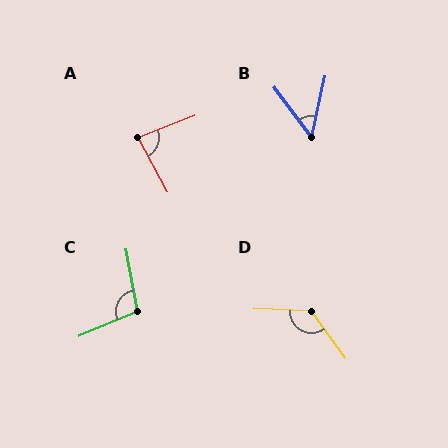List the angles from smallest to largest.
B (49°), A (83°), C (102°), D (129°).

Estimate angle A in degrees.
Approximately 83 degrees.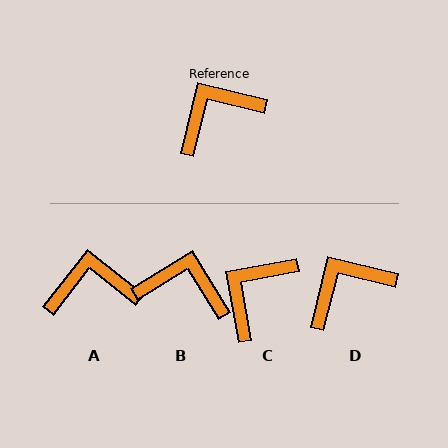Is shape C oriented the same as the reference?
No, it is off by about 24 degrees.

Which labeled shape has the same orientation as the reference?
D.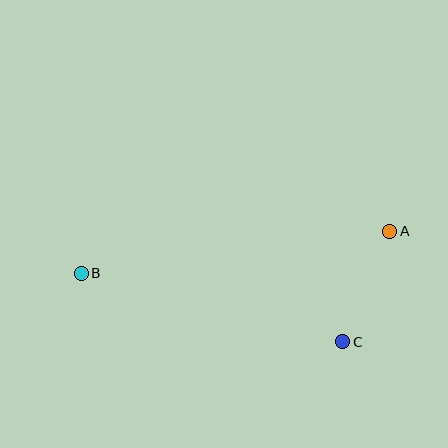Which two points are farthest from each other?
Points A and B are farthest from each other.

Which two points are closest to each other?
Points A and C are closest to each other.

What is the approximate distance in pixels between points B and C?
The distance between B and C is approximately 270 pixels.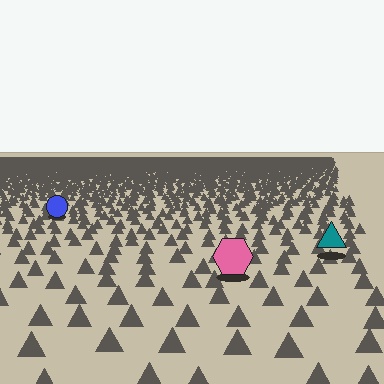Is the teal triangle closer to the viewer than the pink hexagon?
No. The pink hexagon is closer — you can tell from the texture gradient: the ground texture is coarser near it.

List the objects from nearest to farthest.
From nearest to farthest: the pink hexagon, the teal triangle, the blue circle.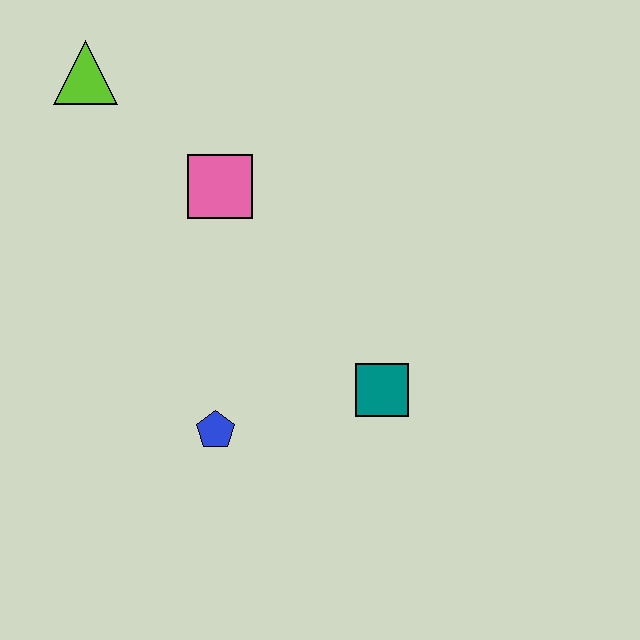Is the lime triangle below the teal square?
No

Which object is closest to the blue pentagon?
The teal square is closest to the blue pentagon.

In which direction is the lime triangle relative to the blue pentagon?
The lime triangle is above the blue pentagon.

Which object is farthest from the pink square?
The teal square is farthest from the pink square.